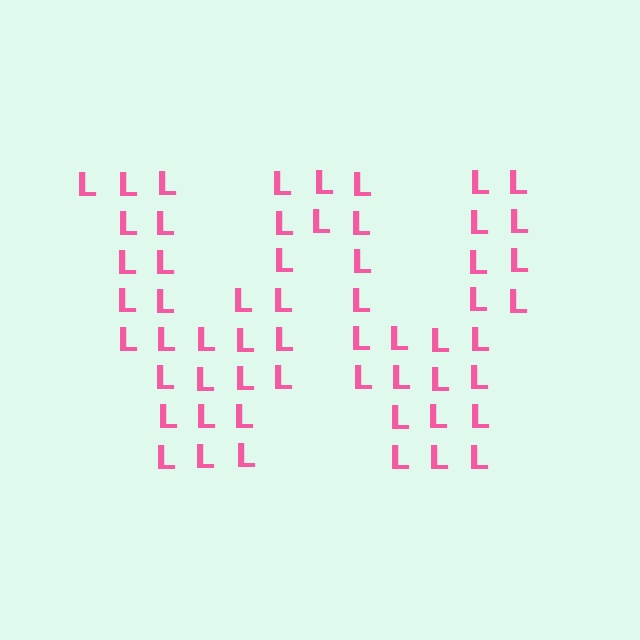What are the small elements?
The small elements are letter L's.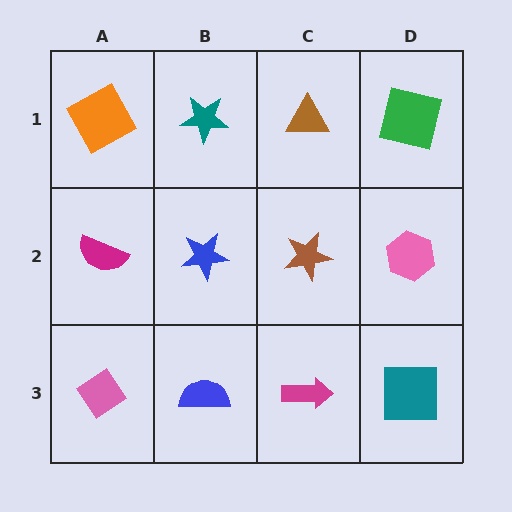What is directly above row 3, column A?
A magenta semicircle.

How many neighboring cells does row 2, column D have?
3.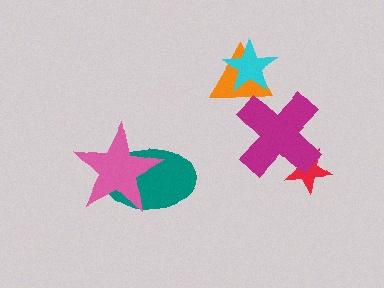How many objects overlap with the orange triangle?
2 objects overlap with the orange triangle.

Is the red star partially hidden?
Yes, it is partially covered by another shape.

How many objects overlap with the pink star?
1 object overlaps with the pink star.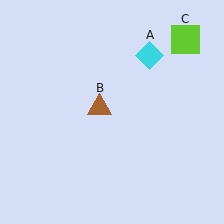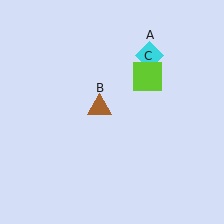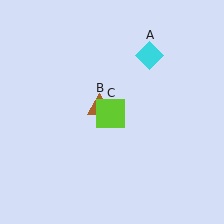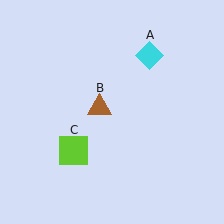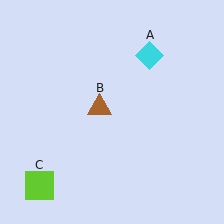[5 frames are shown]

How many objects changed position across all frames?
1 object changed position: lime square (object C).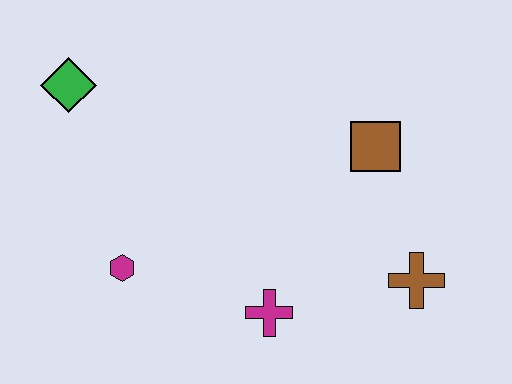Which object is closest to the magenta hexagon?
The magenta cross is closest to the magenta hexagon.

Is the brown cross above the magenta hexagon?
No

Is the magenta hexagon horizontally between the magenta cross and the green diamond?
Yes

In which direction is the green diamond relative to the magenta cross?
The green diamond is above the magenta cross.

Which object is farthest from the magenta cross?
The green diamond is farthest from the magenta cross.